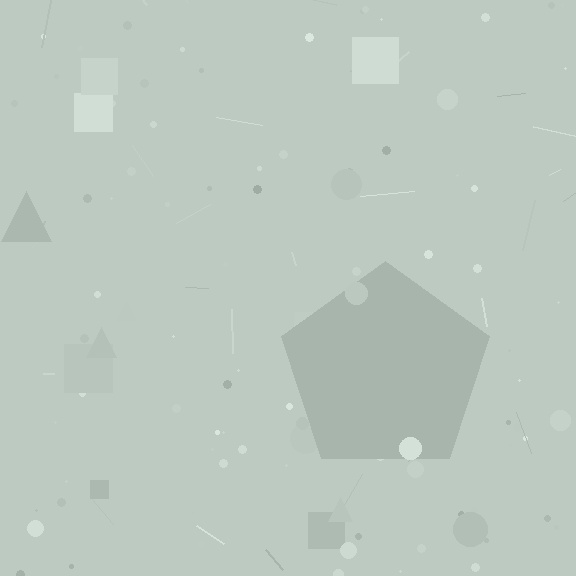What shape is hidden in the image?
A pentagon is hidden in the image.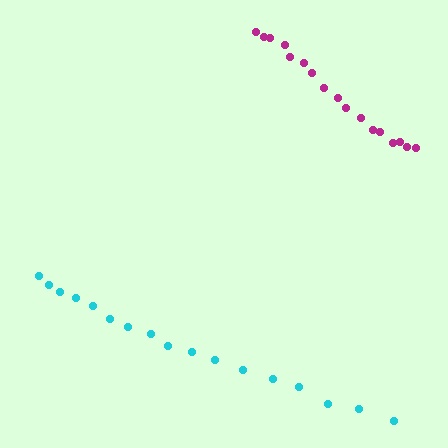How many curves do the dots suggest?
There are 2 distinct paths.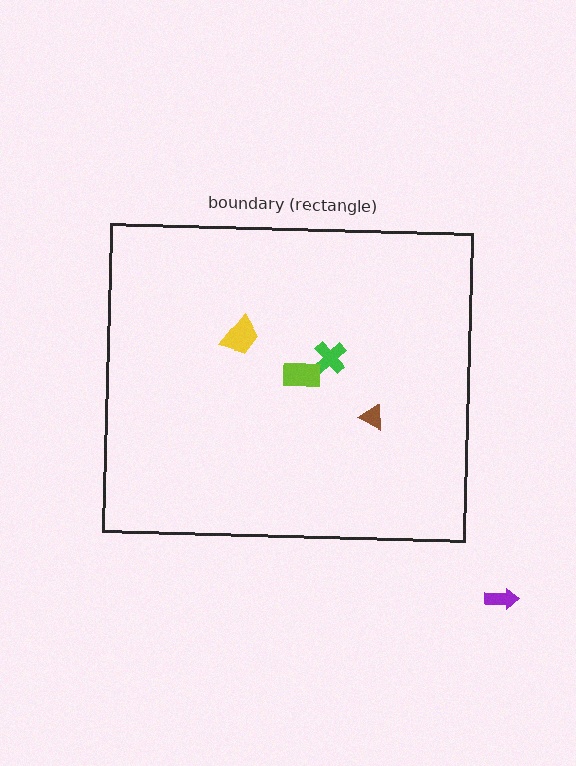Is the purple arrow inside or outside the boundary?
Outside.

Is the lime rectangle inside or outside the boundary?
Inside.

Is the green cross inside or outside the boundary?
Inside.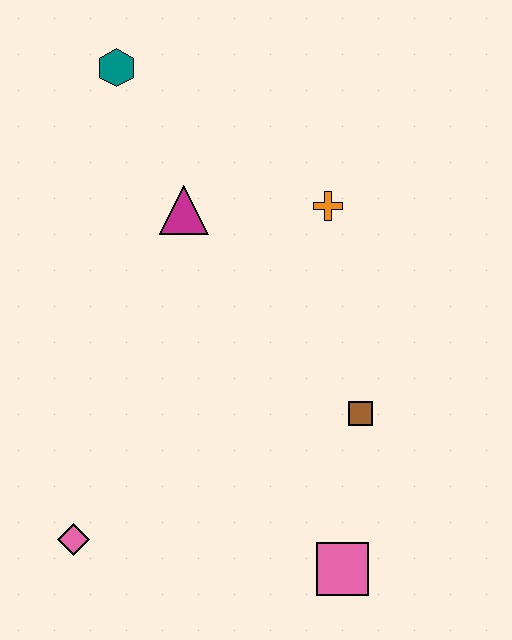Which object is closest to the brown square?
The pink square is closest to the brown square.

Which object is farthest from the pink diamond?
The teal hexagon is farthest from the pink diamond.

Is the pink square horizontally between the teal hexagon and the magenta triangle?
No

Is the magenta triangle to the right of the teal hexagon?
Yes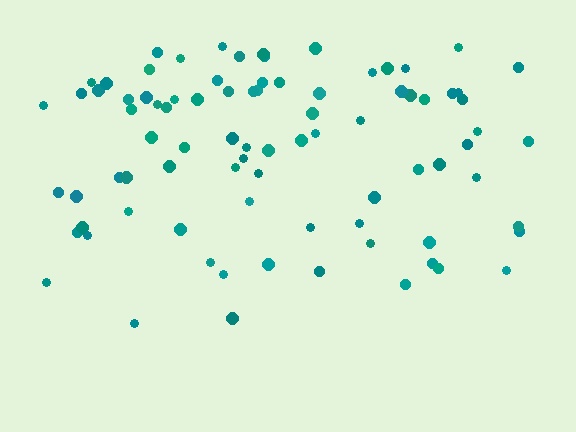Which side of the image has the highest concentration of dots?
The top.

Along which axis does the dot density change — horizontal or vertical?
Vertical.